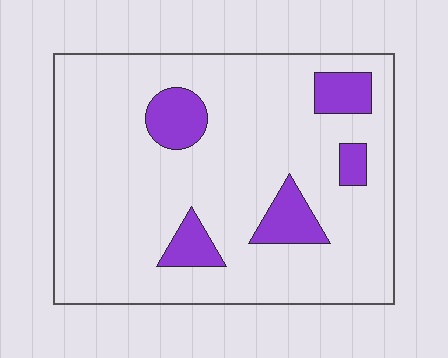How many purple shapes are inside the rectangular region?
5.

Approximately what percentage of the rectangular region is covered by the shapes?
Approximately 15%.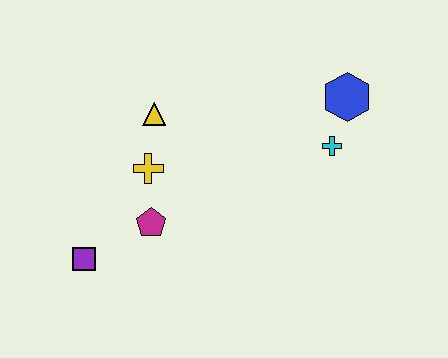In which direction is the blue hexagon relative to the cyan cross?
The blue hexagon is above the cyan cross.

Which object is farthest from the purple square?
The blue hexagon is farthest from the purple square.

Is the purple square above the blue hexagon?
No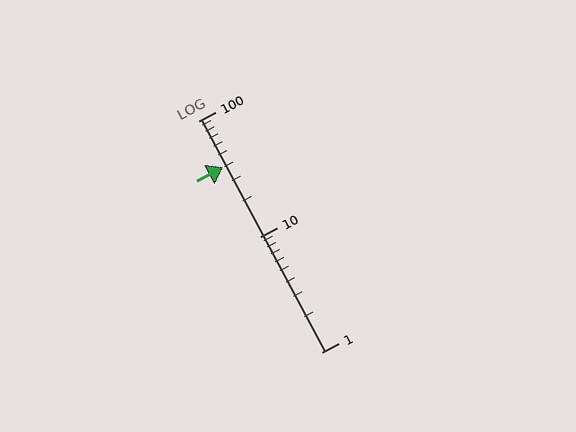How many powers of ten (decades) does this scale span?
The scale spans 2 decades, from 1 to 100.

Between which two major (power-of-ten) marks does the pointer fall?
The pointer is between 10 and 100.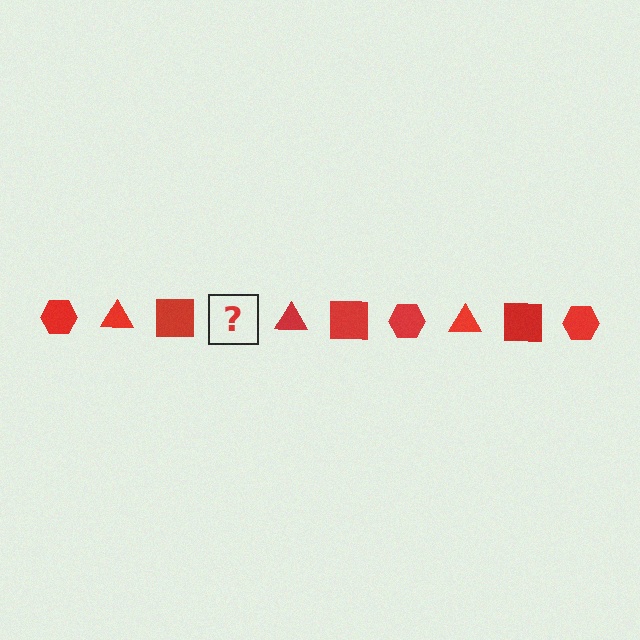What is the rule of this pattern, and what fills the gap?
The rule is that the pattern cycles through hexagon, triangle, square shapes in red. The gap should be filled with a red hexagon.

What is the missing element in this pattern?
The missing element is a red hexagon.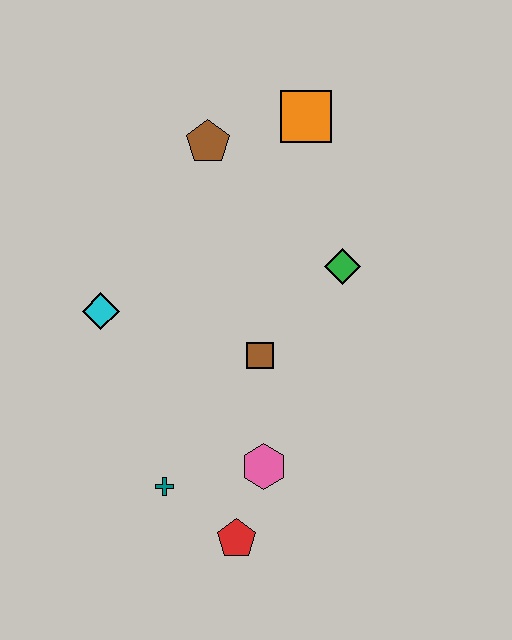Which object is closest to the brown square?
The pink hexagon is closest to the brown square.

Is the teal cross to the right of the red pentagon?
No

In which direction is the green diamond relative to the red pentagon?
The green diamond is above the red pentagon.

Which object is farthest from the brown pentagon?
The red pentagon is farthest from the brown pentagon.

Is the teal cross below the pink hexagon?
Yes